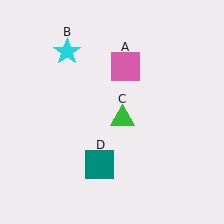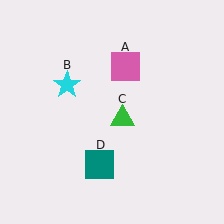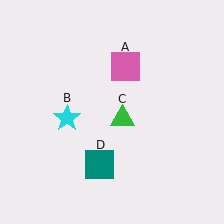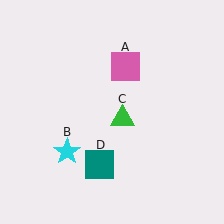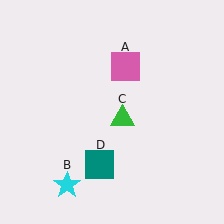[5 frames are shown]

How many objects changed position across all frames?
1 object changed position: cyan star (object B).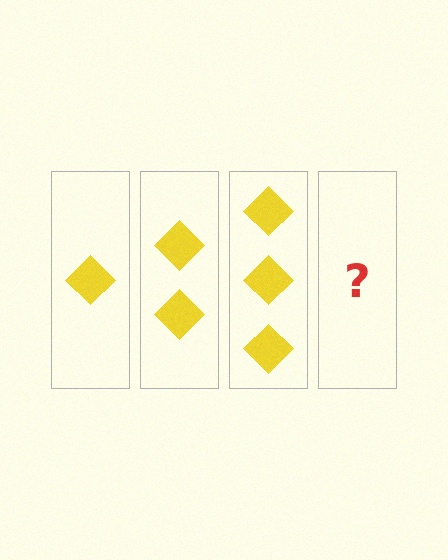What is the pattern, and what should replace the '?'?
The pattern is that each step adds one more diamond. The '?' should be 4 diamonds.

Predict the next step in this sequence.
The next step is 4 diamonds.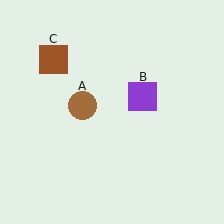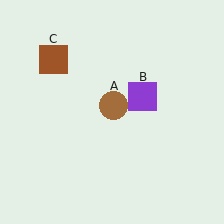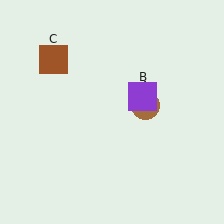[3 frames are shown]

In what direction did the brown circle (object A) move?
The brown circle (object A) moved right.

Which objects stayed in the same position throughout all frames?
Purple square (object B) and brown square (object C) remained stationary.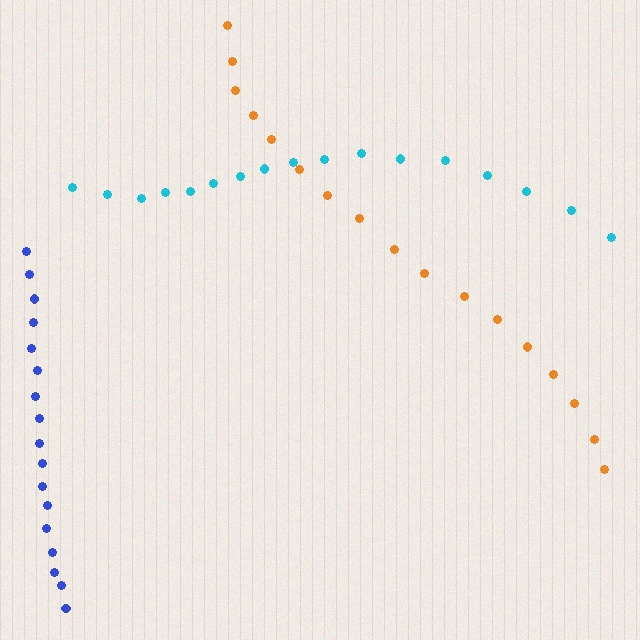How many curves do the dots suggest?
There are 3 distinct paths.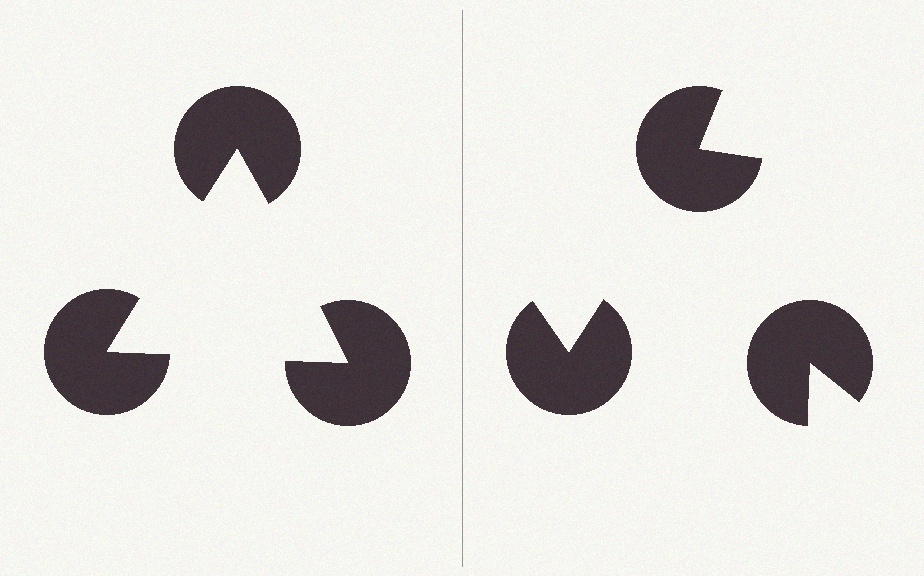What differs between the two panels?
The pac-man discs are positioned identically on both sides; only the wedge orientations differ. On the left they align to a triangle; on the right they are misaligned.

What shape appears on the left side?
An illusory triangle.